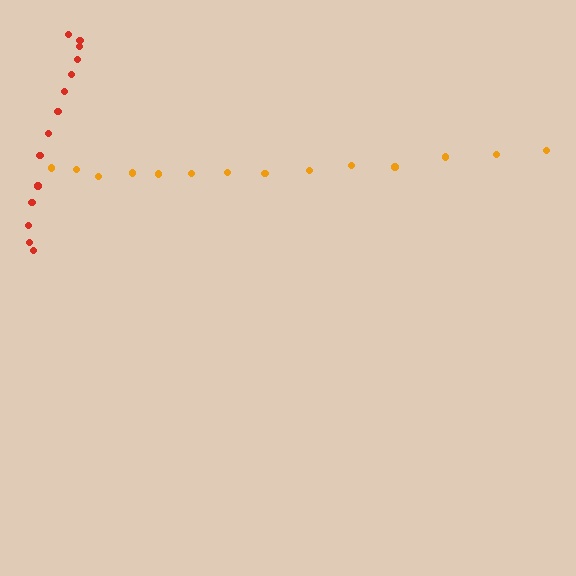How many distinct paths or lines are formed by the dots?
There are 2 distinct paths.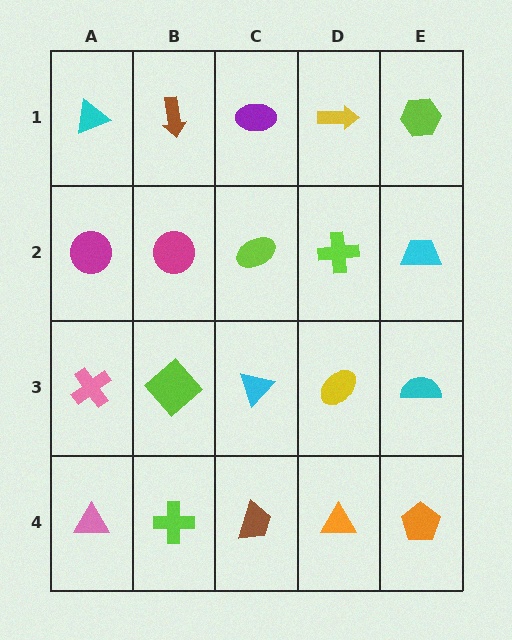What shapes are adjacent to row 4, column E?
A cyan semicircle (row 3, column E), an orange triangle (row 4, column D).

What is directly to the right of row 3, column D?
A cyan semicircle.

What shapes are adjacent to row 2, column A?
A cyan triangle (row 1, column A), a pink cross (row 3, column A), a magenta circle (row 2, column B).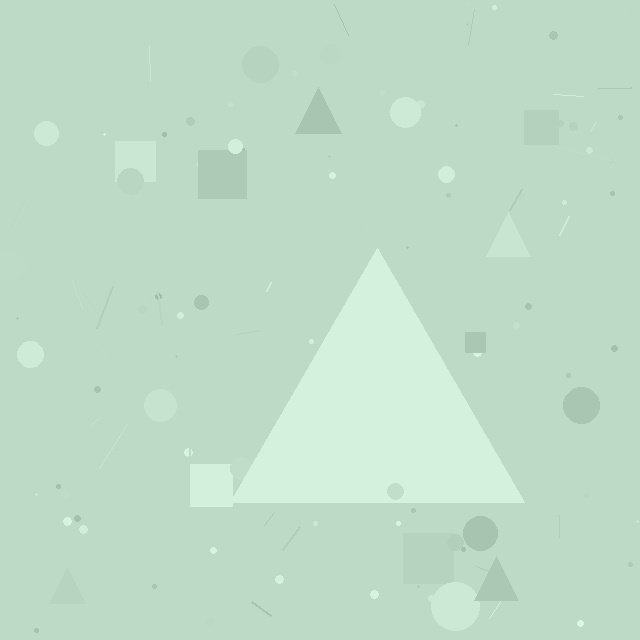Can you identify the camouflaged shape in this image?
The camouflaged shape is a triangle.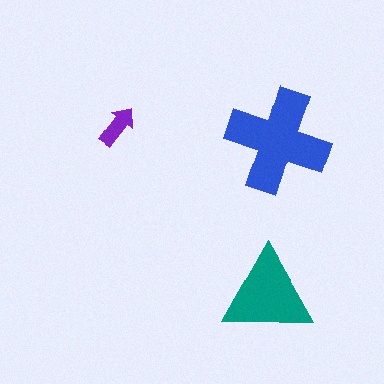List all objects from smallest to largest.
The purple arrow, the teal triangle, the blue cross.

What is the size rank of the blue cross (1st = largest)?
1st.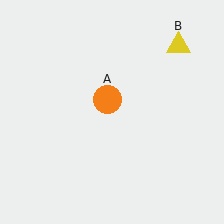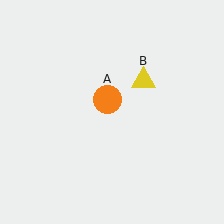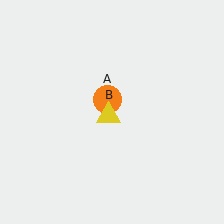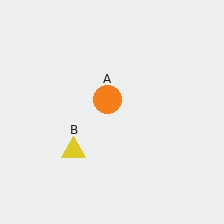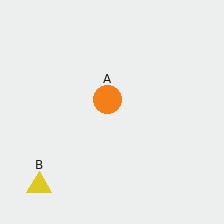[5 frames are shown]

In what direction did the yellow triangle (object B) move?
The yellow triangle (object B) moved down and to the left.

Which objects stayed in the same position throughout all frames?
Orange circle (object A) remained stationary.